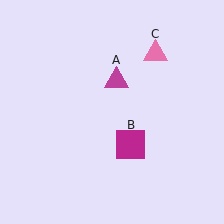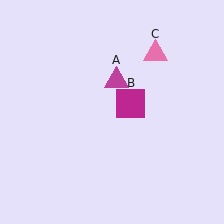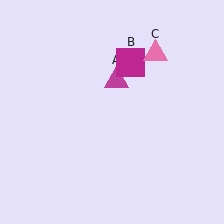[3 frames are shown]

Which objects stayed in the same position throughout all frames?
Magenta triangle (object A) and pink triangle (object C) remained stationary.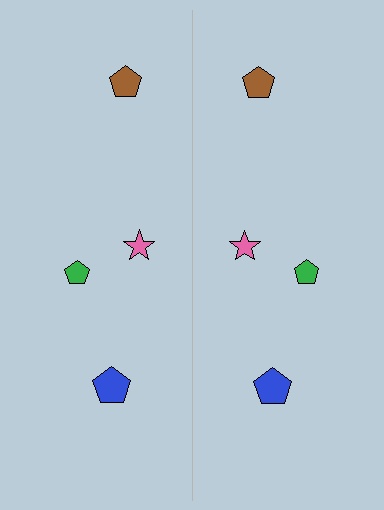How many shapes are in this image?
There are 8 shapes in this image.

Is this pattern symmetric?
Yes, this pattern has bilateral (reflection) symmetry.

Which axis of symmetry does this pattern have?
The pattern has a vertical axis of symmetry running through the center of the image.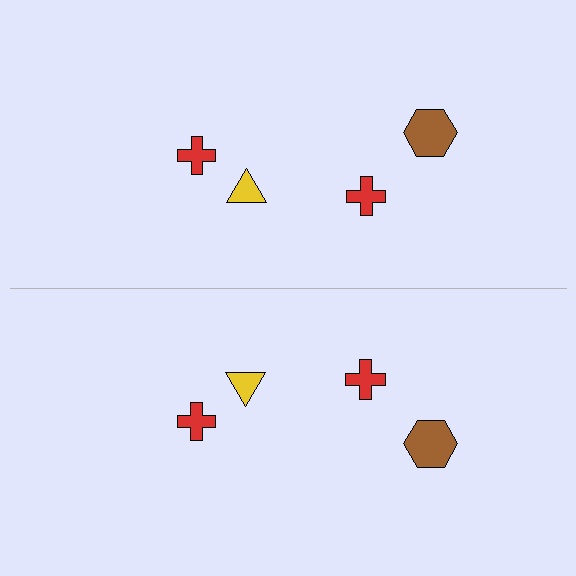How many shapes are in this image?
There are 8 shapes in this image.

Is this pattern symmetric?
Yes, this pattern has bilateral (reflection) symmetry.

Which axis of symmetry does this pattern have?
The pattern has a horizontal axis of symmetry running through the center of the image.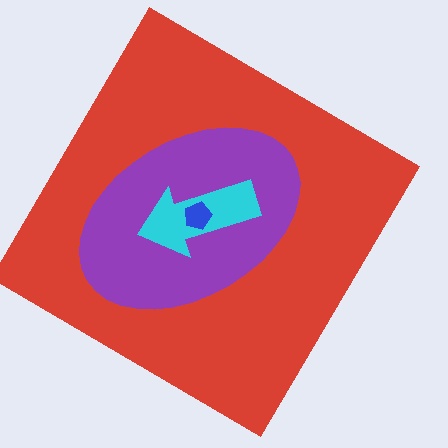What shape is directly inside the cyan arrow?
The blue pentagon.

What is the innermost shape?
The blue pentagon.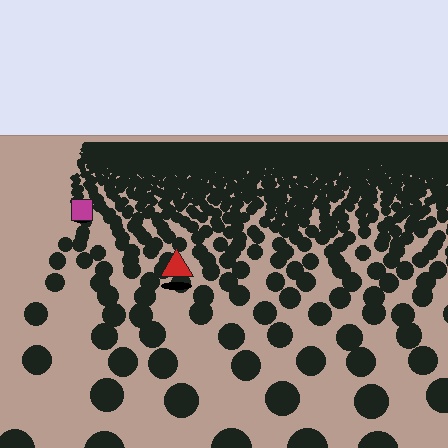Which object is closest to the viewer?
The red triangle is closest. The texture marks near it are larger and more spread out.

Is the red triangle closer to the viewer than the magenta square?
Yes. The red triangle is closer — you can tell from the texture gradient: the ground texture is coarser near it.